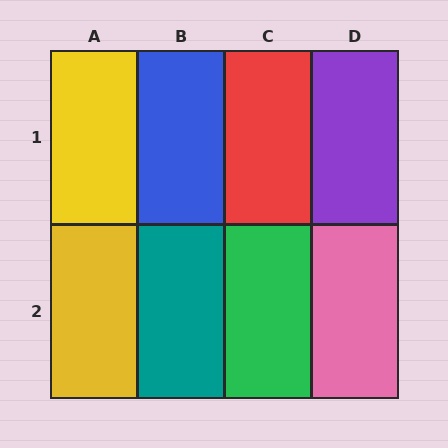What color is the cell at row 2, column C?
Green.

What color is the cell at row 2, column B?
Teal.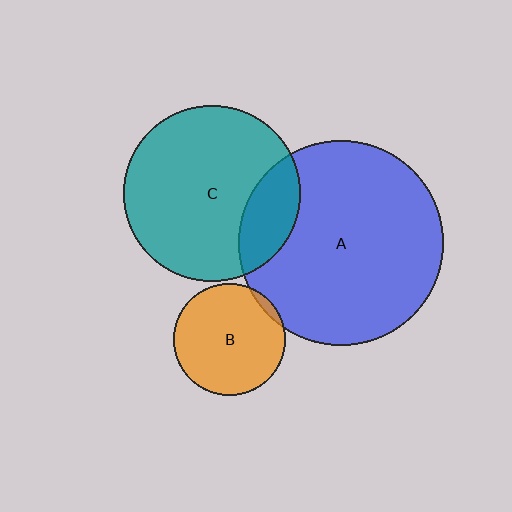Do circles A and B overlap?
Yes.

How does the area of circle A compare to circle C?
Approximately 1.4 times.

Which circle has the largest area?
Circle A (blue).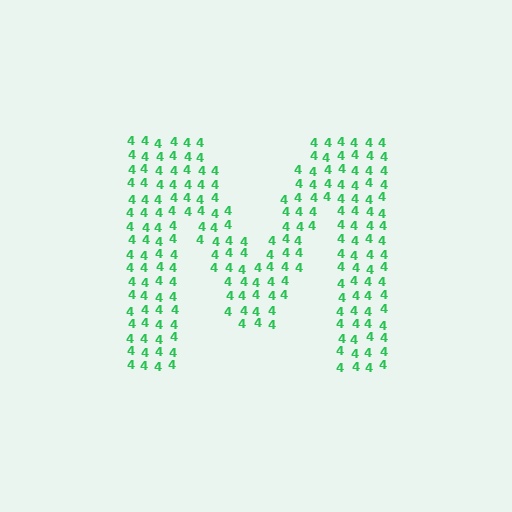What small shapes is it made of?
It is made of small digit 4's.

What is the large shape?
The large shape is the letter M.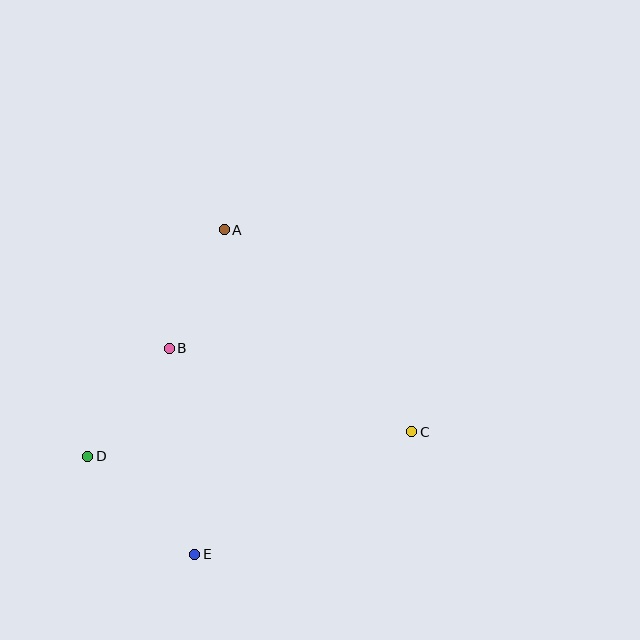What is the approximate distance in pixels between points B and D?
The distance between B and D is approximately 135 pixels.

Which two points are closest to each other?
Points A and B are closest to each other.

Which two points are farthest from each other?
Points A and E are farthest from each other.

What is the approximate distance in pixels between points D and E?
The distance between D and E is approximately 145 pixels.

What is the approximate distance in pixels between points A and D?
The distance between A and D is approximately 265 pixels.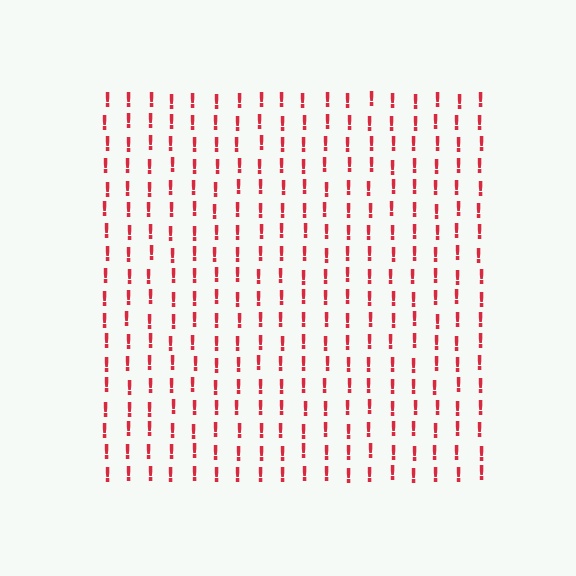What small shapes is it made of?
It is made of small exclamation marks.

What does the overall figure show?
The overall figure shows a square.